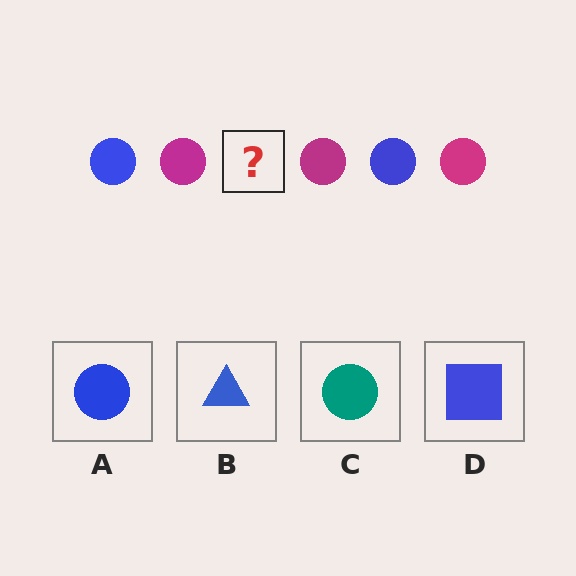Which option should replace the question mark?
Option A.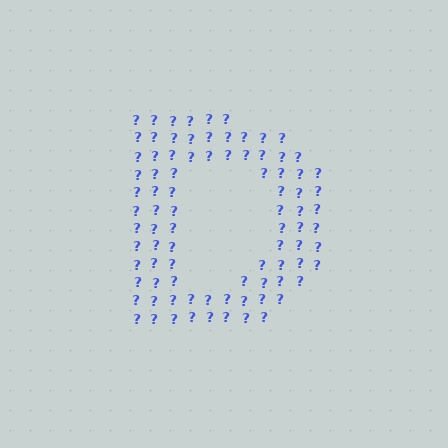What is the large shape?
The large shape is the letter D.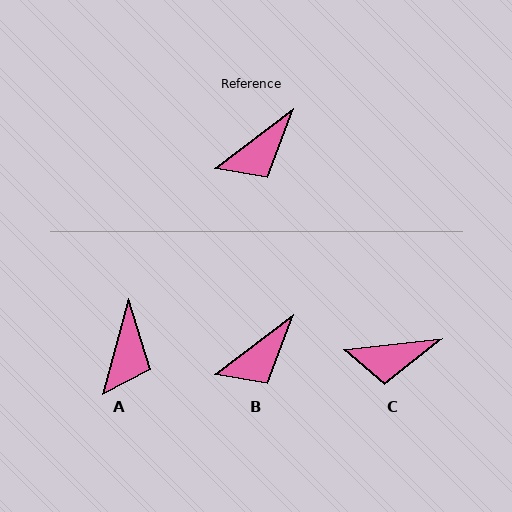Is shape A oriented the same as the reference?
No, it is off by about 38 degrees.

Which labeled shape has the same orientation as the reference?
B.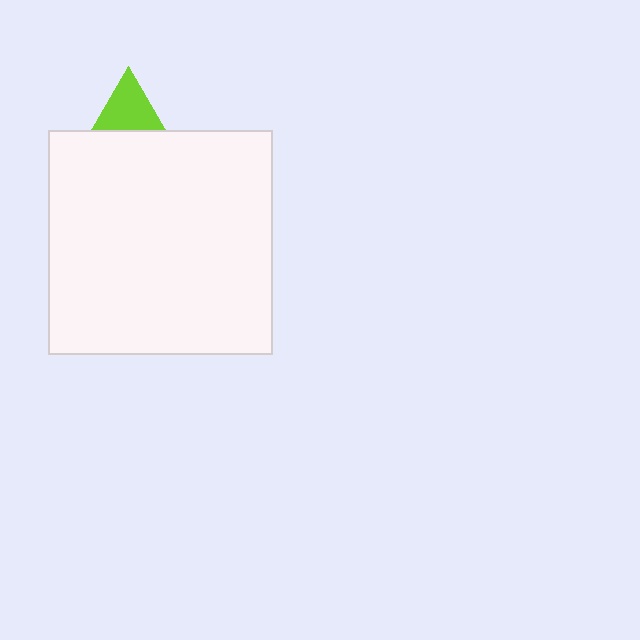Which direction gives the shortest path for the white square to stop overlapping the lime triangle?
Moving down gives the shortest separation.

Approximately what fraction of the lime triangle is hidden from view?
Roughly 69% of the lime triangle is hidden behind the white square.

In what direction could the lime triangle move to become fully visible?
The lime triangle could move up. That would shift it out from behind the white square entirely.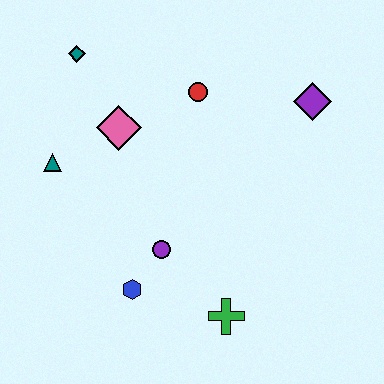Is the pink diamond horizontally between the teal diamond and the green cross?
Yes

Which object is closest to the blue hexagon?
The purple circle is closest to the blue hexagon.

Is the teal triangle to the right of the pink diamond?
No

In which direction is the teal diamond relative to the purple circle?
The teal diamond is above the purple circle.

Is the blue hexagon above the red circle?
No